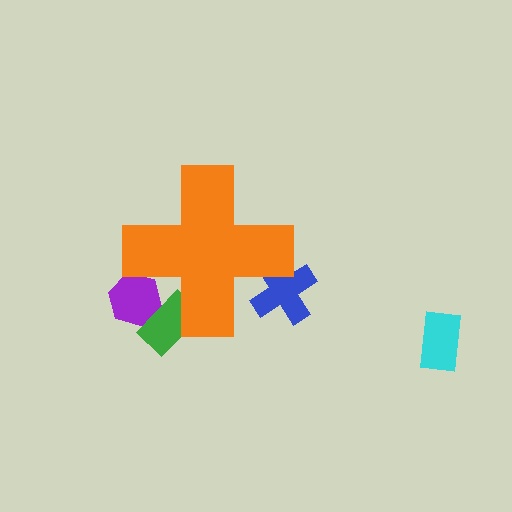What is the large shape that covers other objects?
An orange cross.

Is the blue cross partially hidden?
Yes, the blue cross is partially hidden behind the orange cross.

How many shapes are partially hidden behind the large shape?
3 shapes are partially hidden.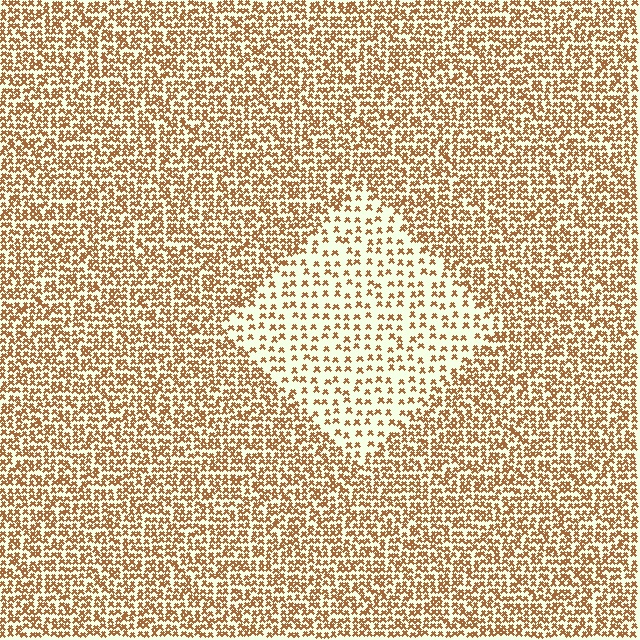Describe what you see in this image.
The image contains small brown elements arranged at two different densities. A diamond-shaped region is visible where the elements are less densely packed than the surrounding area.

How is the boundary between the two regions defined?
The boundary is defined by a change in element density (approximately 2.2x ratio). All elements are the same color, size, and shape.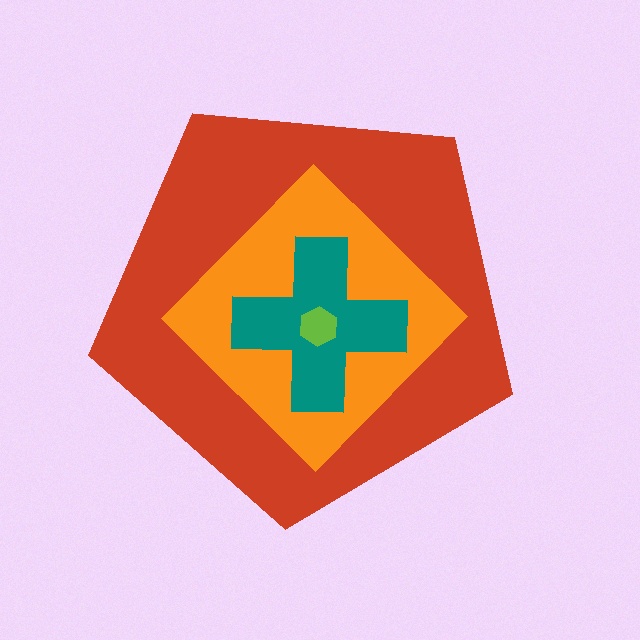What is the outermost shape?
The red pentagon.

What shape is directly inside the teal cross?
The lime hexagon.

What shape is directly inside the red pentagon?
The orange diamond.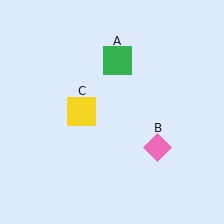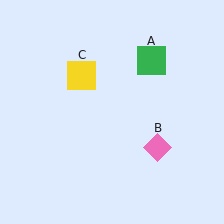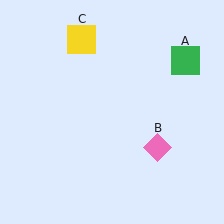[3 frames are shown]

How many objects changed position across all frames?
2 objects changed position: green square (object A), yellow square (object C).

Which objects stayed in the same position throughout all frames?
Pink diamond (object B) remained stationary.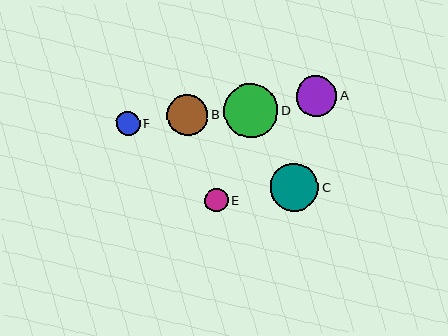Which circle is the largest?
Circle D is the largest with a size of approximately 54 pixels.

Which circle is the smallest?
Circle E is the smallest with a size of approximately 23 pixels.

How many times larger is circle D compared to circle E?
Circle D is approximately 2.3 times the size of circle E.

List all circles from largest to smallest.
From largest to smallest: D, C, B, A, F, E.